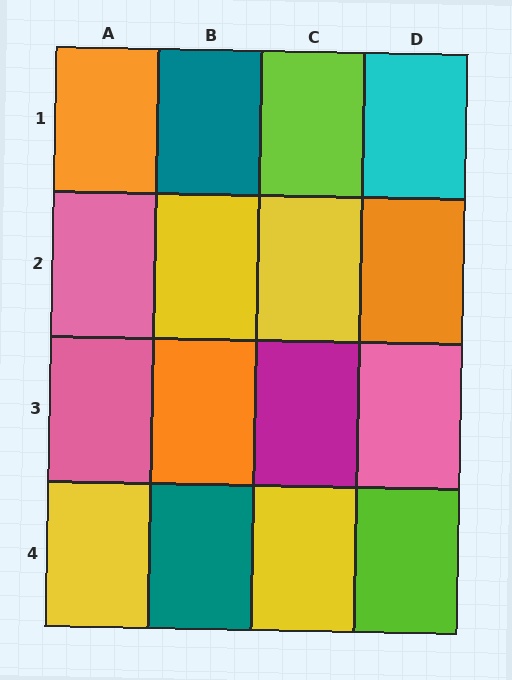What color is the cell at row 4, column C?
Yellow.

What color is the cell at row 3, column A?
Pink.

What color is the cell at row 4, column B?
Teal.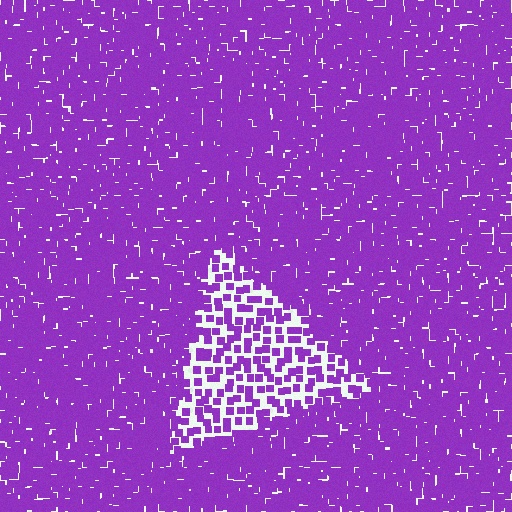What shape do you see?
I see a triangle.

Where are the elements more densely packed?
The elements are more densely packed outside the triangle boundary.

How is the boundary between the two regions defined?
The boundary is defined by a change in element density (approximately 2.6x ratio). All elements are the same color, size, and shape.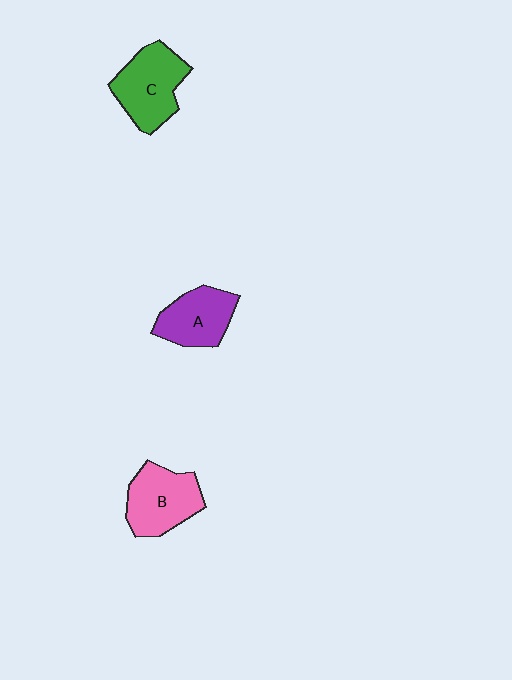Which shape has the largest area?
Shape C (green).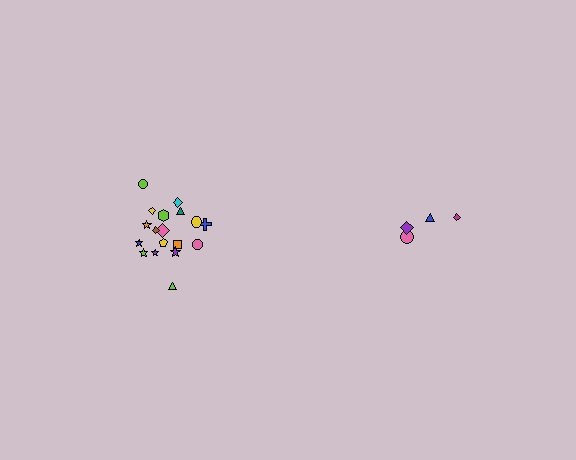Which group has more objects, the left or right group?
The left group.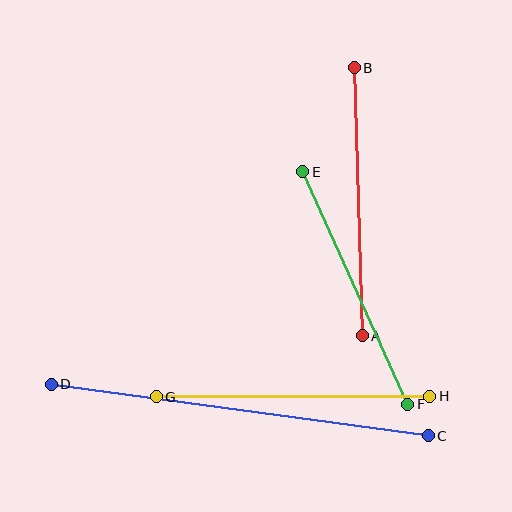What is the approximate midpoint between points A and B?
The midpoint is at approximately (358, 202) pixels.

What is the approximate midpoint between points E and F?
The midpoint is at approximately (355, 288) pixels.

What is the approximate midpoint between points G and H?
The midpoint is at approximately (293, 397) pixels.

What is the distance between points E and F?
The distance is approximately 255 pixels.